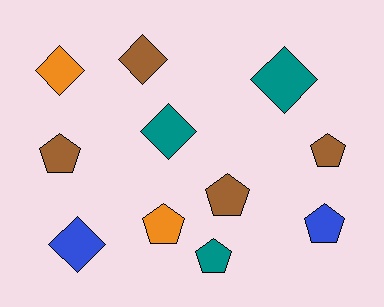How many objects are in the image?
There are 11 objects.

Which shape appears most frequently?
Pentagon, with 6 objects.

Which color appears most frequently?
Brown, with 4 objects.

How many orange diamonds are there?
There is 1 orange diamond.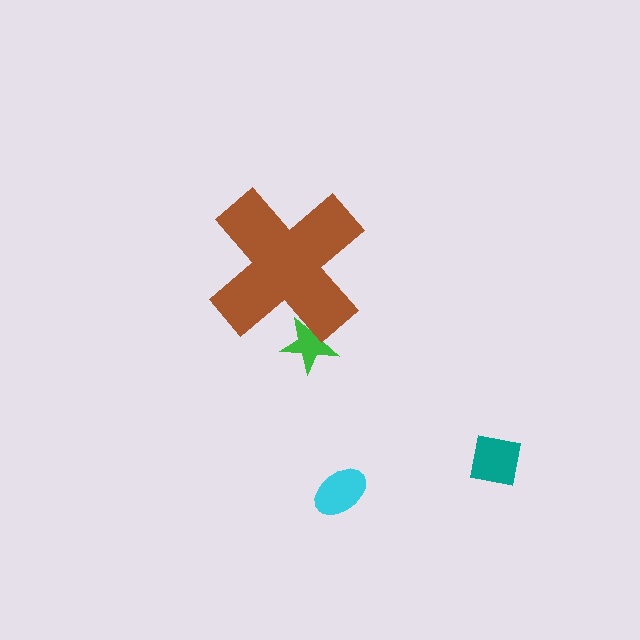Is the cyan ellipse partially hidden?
No, the cyan ellipse is fully visible.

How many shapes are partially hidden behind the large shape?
1 shape is partially hidden.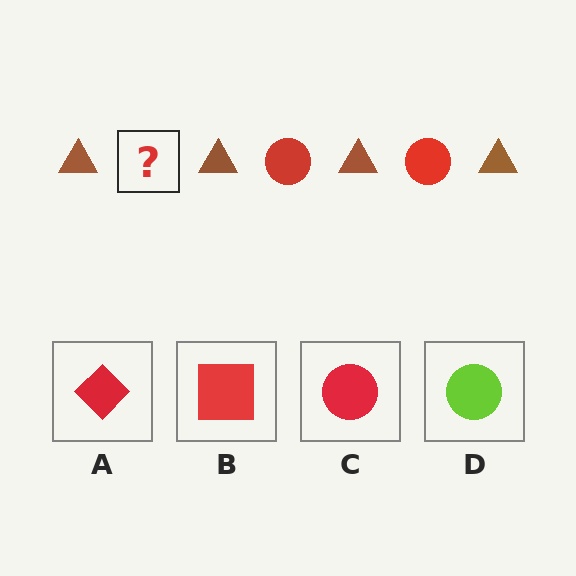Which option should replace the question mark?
Option C.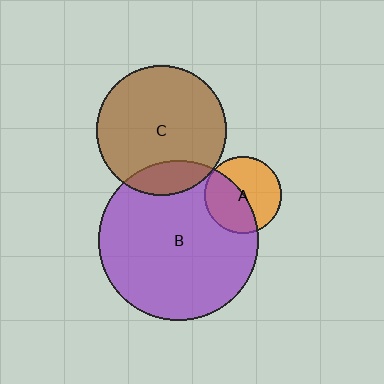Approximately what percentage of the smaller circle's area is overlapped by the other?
Approximately 15%.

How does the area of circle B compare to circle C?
Approximately 1.5 times.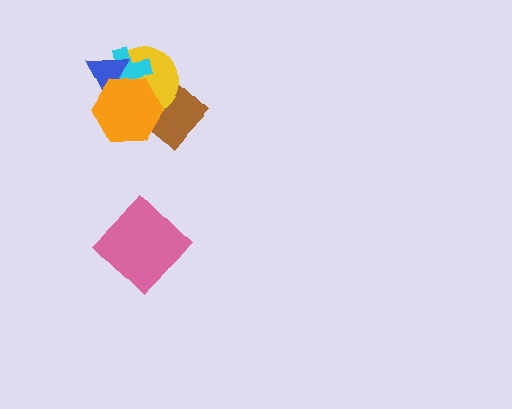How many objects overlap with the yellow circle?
4 objects overlap with the yellow circle.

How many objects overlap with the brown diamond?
2 objects overlap with the brown diamond.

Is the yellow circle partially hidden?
Yes, it is partially covered by another shape.